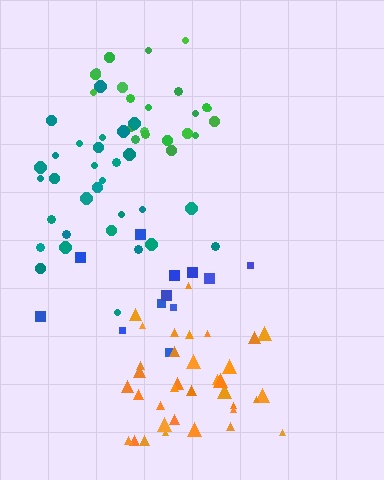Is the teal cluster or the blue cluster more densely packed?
Teal.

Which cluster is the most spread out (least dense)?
Blue.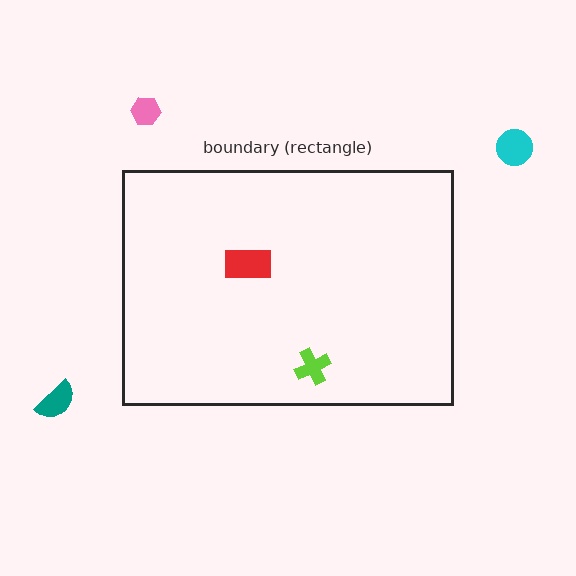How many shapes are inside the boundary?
2 inside, 3 outside.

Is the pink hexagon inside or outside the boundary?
Outside.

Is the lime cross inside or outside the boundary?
Inside.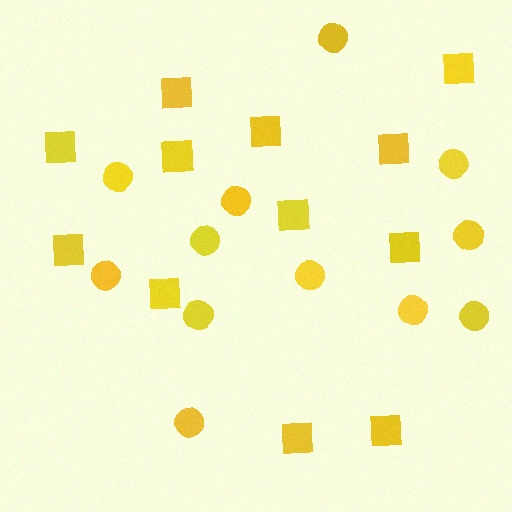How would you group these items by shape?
There are 2 groups: one group of squares (12) and one group of circles (12).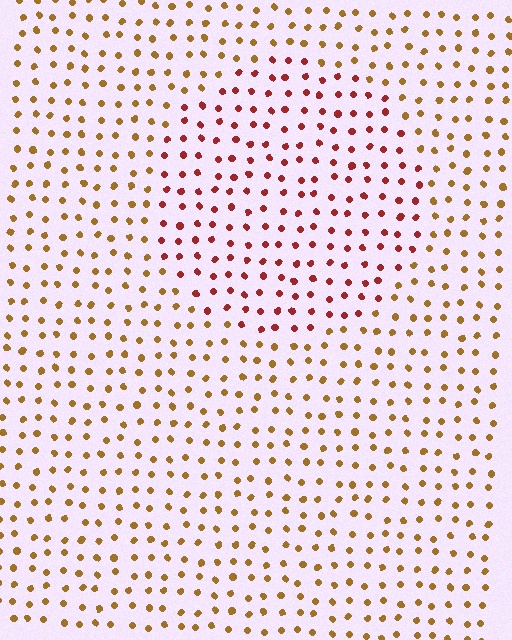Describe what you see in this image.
The image is filled with small brown elements in a uniform arrangement. A circle-shaped region is visible where the elements are tinted to a slightly different hue, forming a subtle color boundary.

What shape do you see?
I see a circle.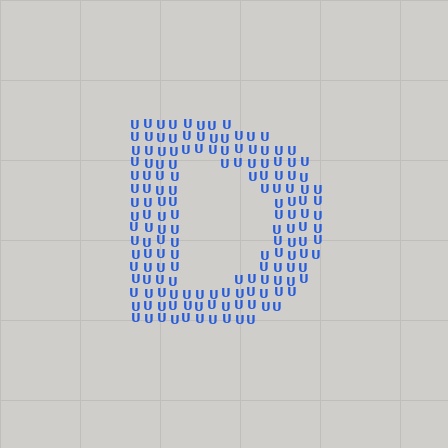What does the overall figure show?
The overall figure shows the letter D.